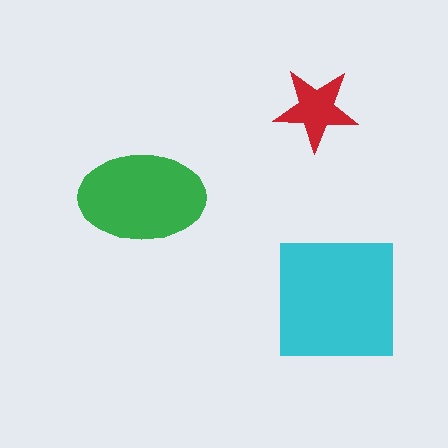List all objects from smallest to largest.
The red star, the green ellipse, the cyan square.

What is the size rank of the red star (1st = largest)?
3rd.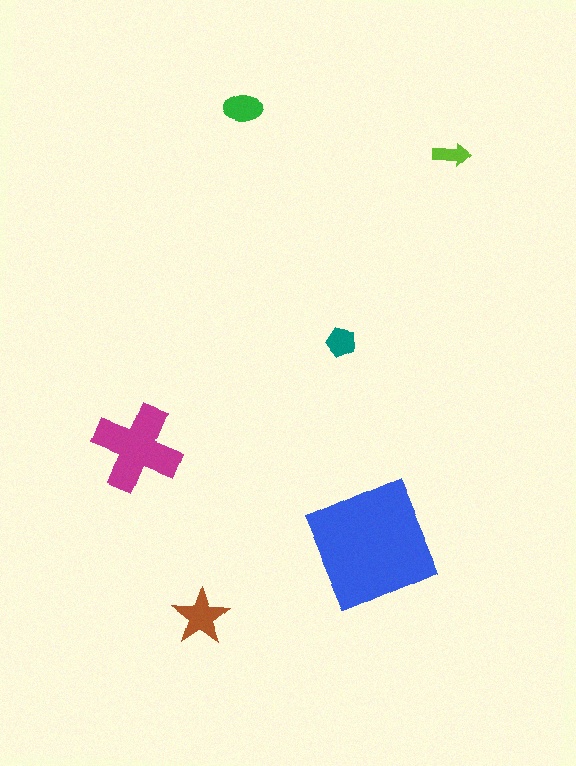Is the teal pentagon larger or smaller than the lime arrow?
Larger.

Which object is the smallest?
The lime arrow.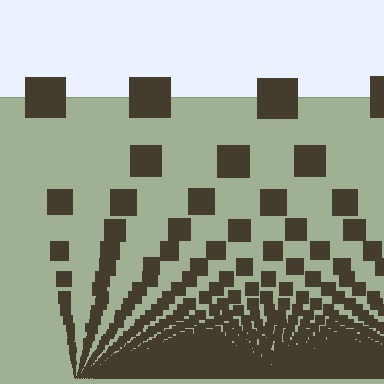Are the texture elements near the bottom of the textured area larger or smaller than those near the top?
Smaller. The gradient is inverted — elements near the bottom are smaller and denser.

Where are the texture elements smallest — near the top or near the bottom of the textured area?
Near the bottom.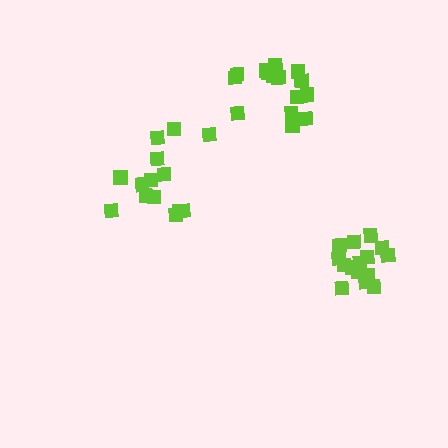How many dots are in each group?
Group 1: 14 dots, Group 2: 15 dots, Group 3: 15 dots (44 total).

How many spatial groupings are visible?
There are 3 spatial groupings.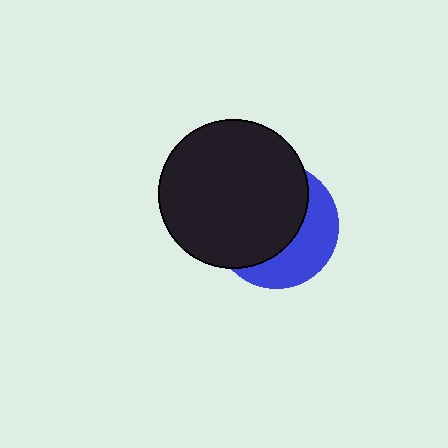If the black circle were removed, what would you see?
You would see the complete blue circle.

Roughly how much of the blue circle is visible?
A small part of it is visible (roughly 38%).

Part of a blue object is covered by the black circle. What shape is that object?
It is a circle.